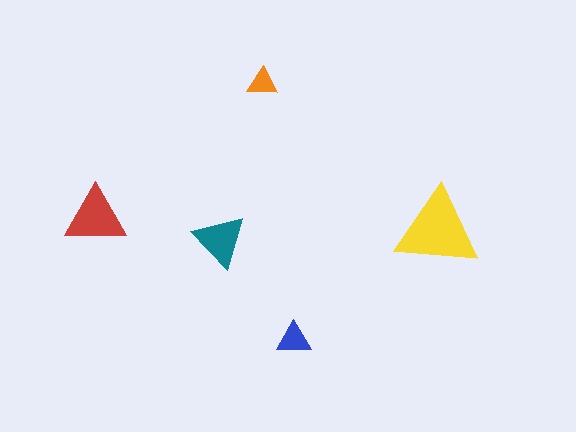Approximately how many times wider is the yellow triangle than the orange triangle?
About 3 times wider.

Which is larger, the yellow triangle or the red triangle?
The yellow one.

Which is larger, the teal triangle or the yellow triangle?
The yellow one.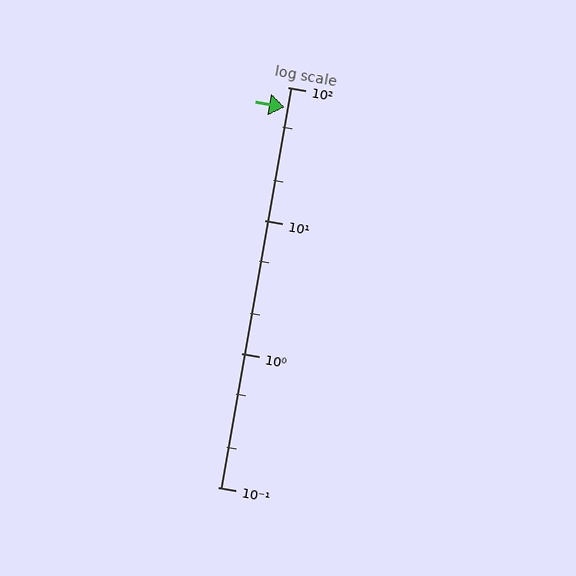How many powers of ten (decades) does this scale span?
The scale spans 3 decades, from 0.1 to 100.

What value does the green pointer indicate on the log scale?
The pointer indicates approximately 71.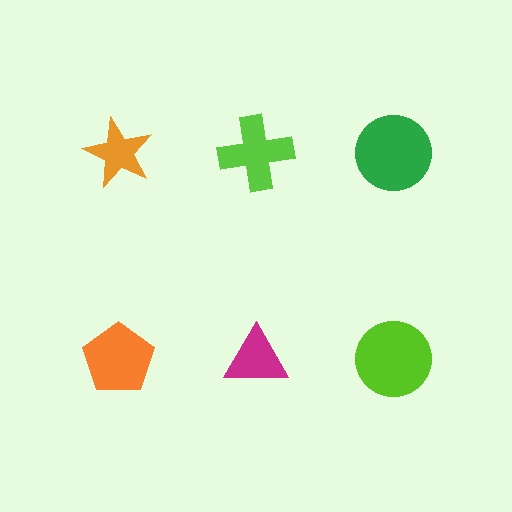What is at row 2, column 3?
A lime circle.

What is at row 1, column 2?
A lime cross.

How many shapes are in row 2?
3 shapes.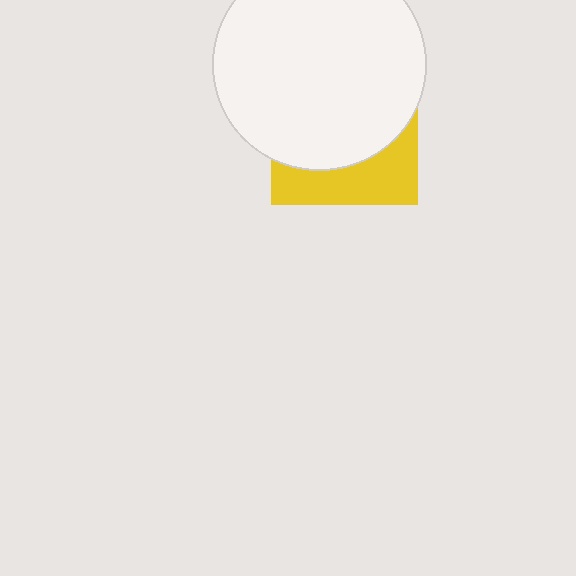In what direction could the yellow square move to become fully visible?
The yellow square could move down. That would shift it out from behind the white circle entirely.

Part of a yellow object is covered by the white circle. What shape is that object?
It is a square.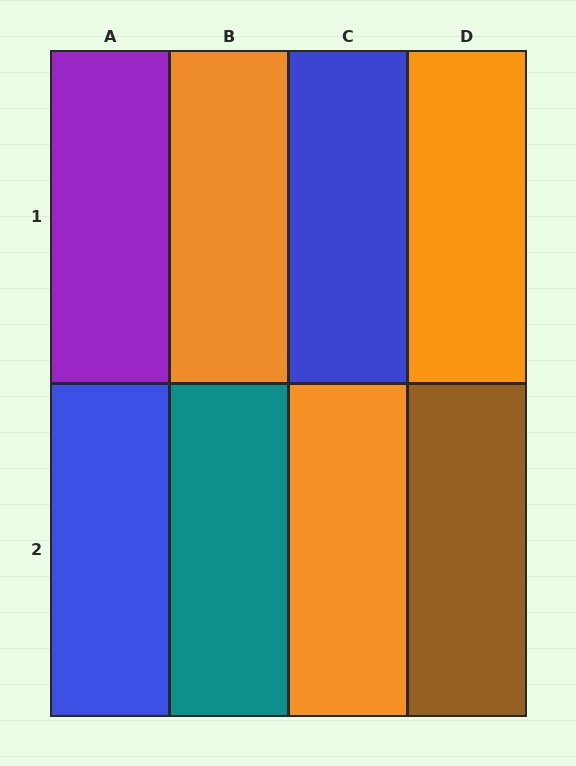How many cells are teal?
1 cell is teal.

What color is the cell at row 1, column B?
Orange.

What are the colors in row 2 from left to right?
Blue, teal, orange, brown.